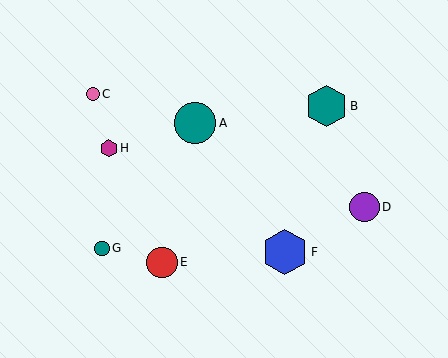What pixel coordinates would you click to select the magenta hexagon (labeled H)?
Click at (109, 148) to select the magenta hexagon H.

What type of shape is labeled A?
Shape A is a teal circle.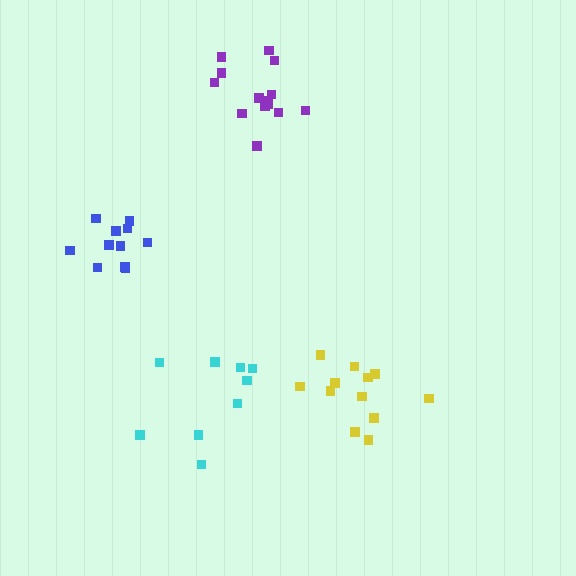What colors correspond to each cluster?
The clusters are colored: yellow, blue, purple, cyan.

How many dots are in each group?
Group 1: 12 dots, Group 2: 11 dots, Group 3: 14 dots, Group 4: 9 dots (46 total).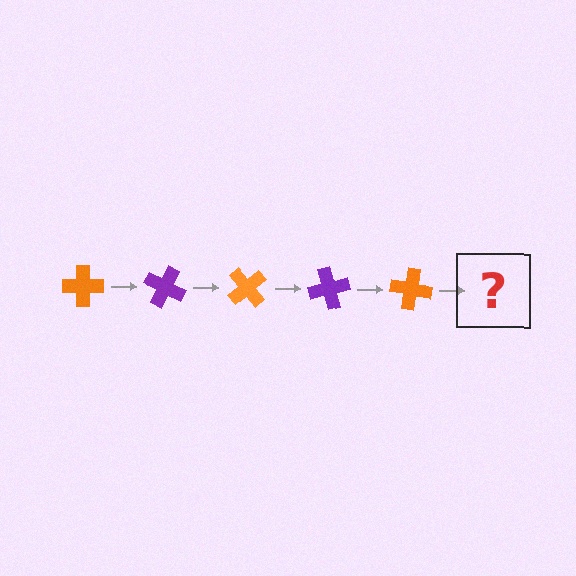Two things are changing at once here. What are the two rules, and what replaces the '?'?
The two rules are that it rotates 25 degrees each step and the color cycles through orange and purple. The '?' should be a purple cross, rotated 125 degrees from the start.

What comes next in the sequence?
The next element should be a purple cross, rotated 125 degrees from the start.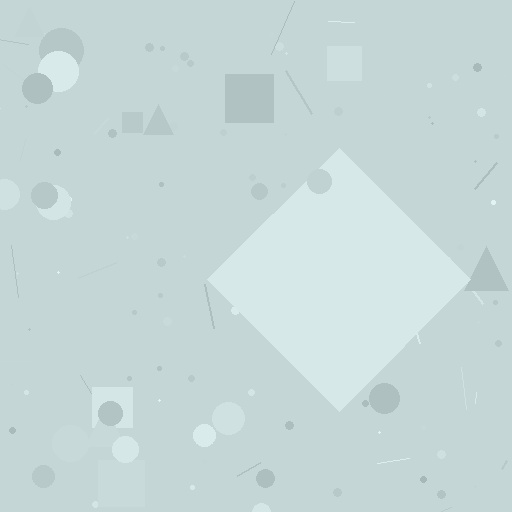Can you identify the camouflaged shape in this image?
The camouflaged shape is a diamond.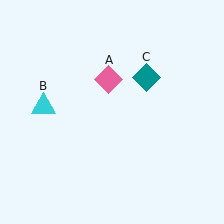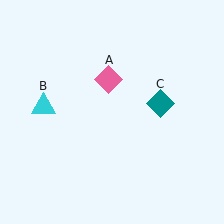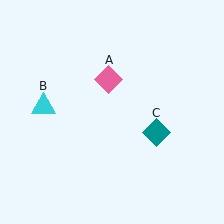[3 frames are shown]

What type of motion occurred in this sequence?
The teal diamond (object C) rotated clockwise around the center of the scene.